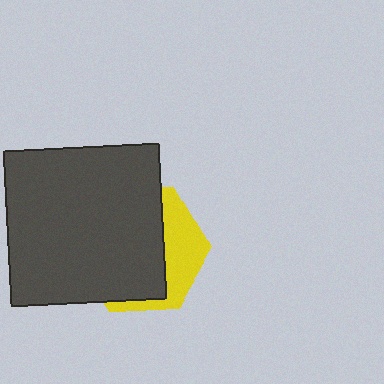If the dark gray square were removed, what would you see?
You would see the complete yellow hexagon.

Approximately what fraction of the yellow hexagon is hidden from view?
Roughly 67% of the yellow hexagon is hidden behind the dark gray square.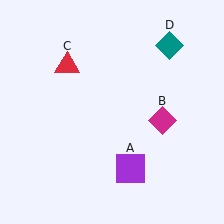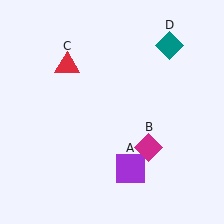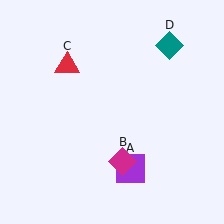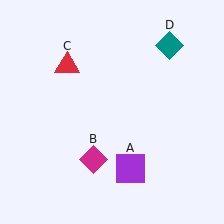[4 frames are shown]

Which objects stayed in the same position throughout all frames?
Purple square (object A) and red triangle (object C) and teal diamond (object D) remained stationary.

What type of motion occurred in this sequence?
The magenta diamond (object B) rotated clockwise around the center of the scene.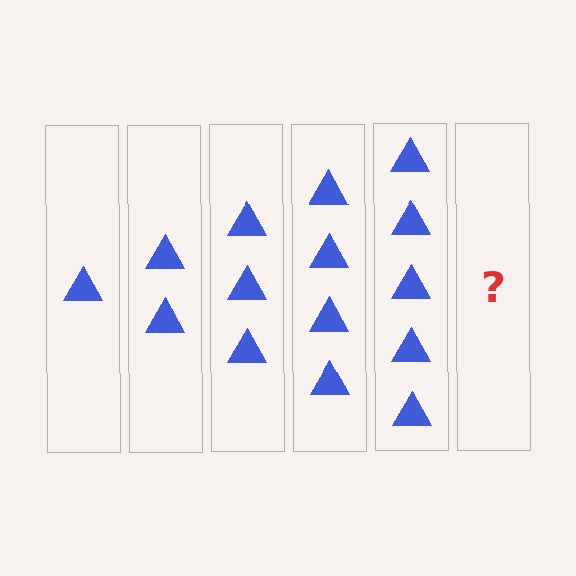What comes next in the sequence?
The next element should be 6 triangles.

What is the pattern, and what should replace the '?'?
The pattern is that each step adds one more triangle. The '?' should be 6 triangles.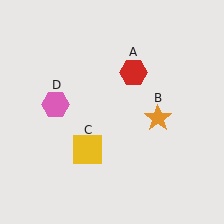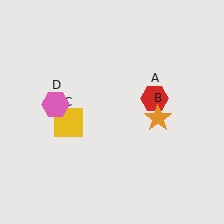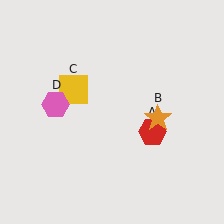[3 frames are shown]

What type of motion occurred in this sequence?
The red hexagon (object A), yellow square (object C) rotated clockwise around the center of the scene.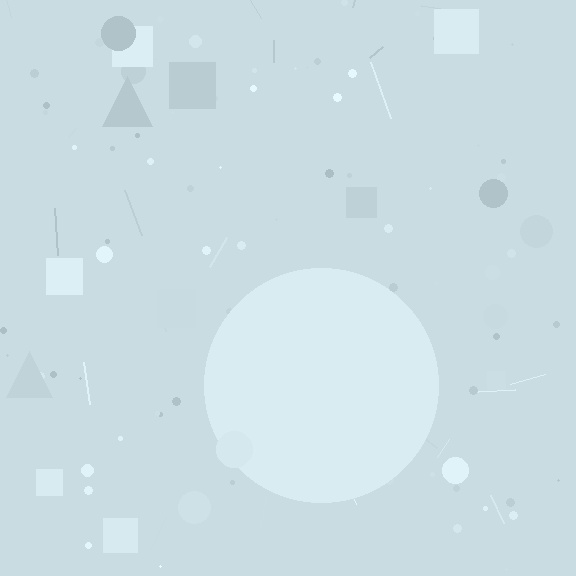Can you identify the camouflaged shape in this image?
The camouflaged shape is a circle.